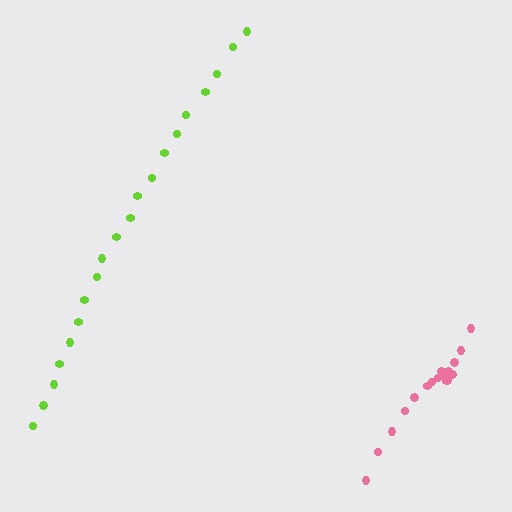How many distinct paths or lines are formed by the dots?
There are 2 distinct paths.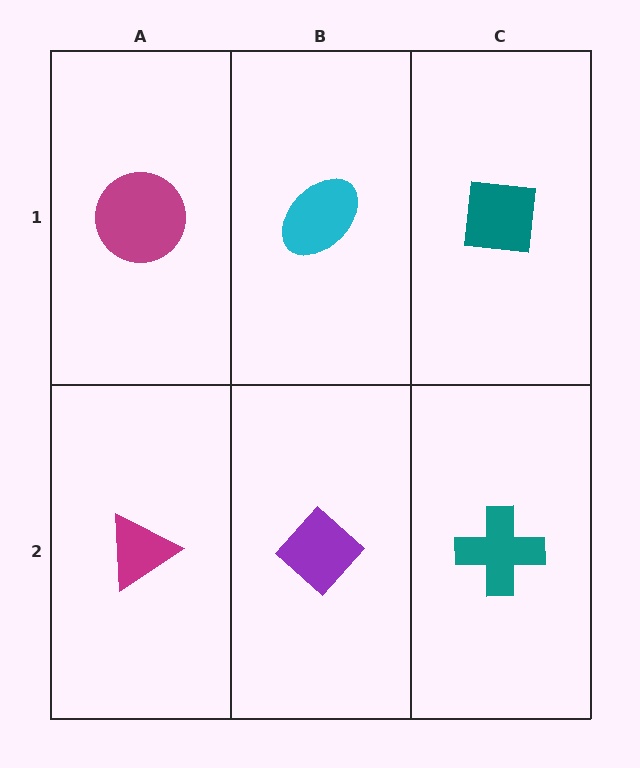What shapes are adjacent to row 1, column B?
A purple diamond (row 2, column B), a magenta circle (row 1, column A), a teal square (row 1, column C).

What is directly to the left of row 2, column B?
A magenta triangle.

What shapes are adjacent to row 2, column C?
A teal square (row 1, column C), a purple diamond (row 2, column B).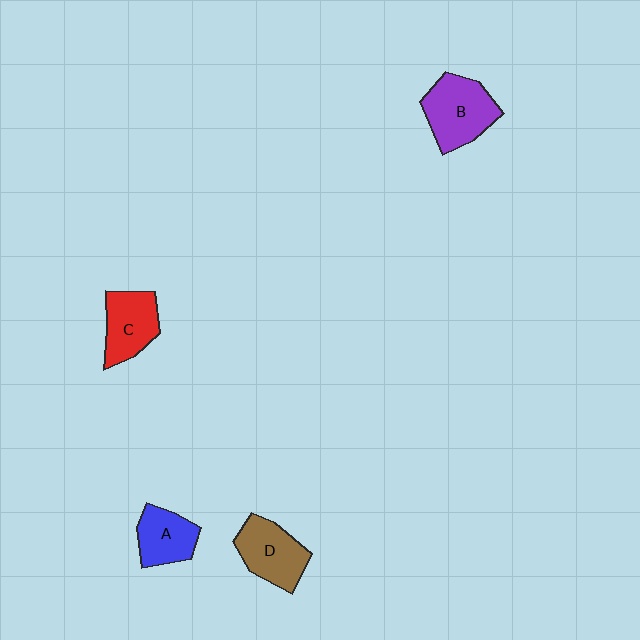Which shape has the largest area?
Shape B (purple).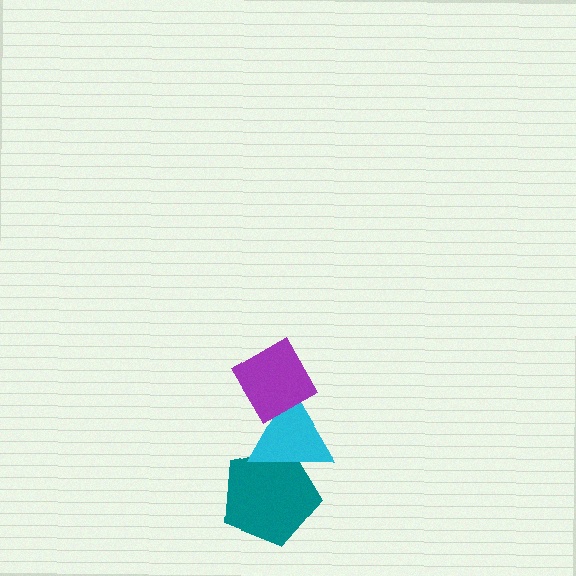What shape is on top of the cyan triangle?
The purple diamond is on top of the cyan triangle.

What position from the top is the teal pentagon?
The teal pentagon is 3rd from the top.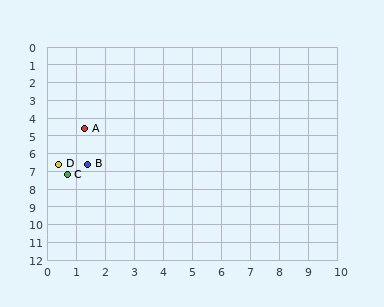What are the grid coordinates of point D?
Point D is at approximately (0.4, 6.6).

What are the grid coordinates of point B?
Point B is at approximately (1.4, 6.6).